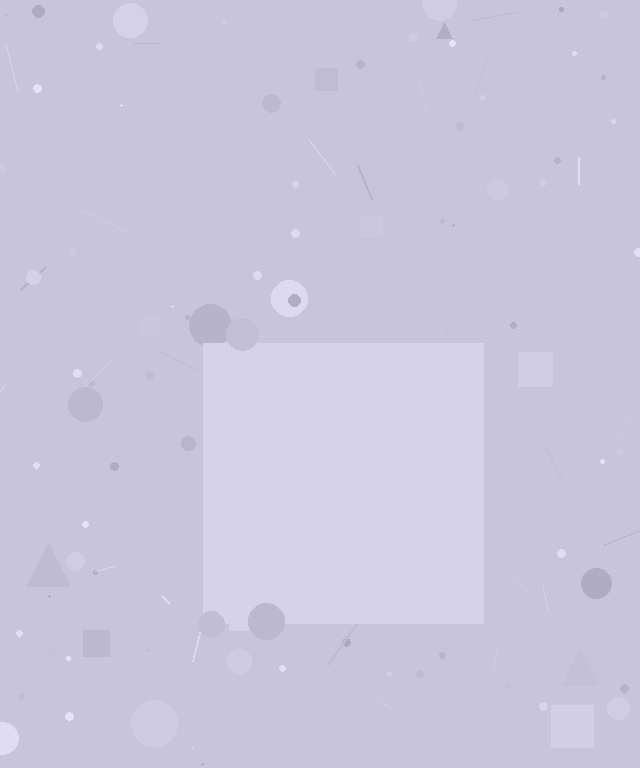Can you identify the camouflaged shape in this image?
The camouflaged shape is a square.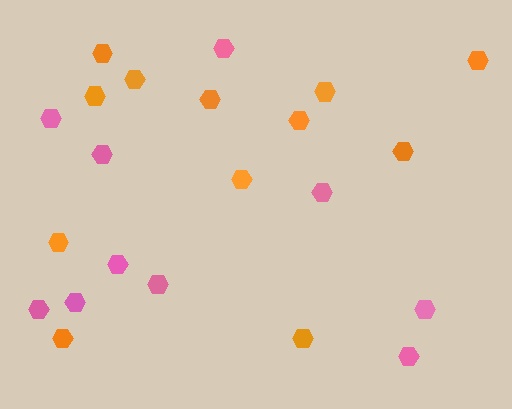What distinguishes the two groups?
There are 2 groups: one group of orange hexagons (12) and one group of pink hexagons (10).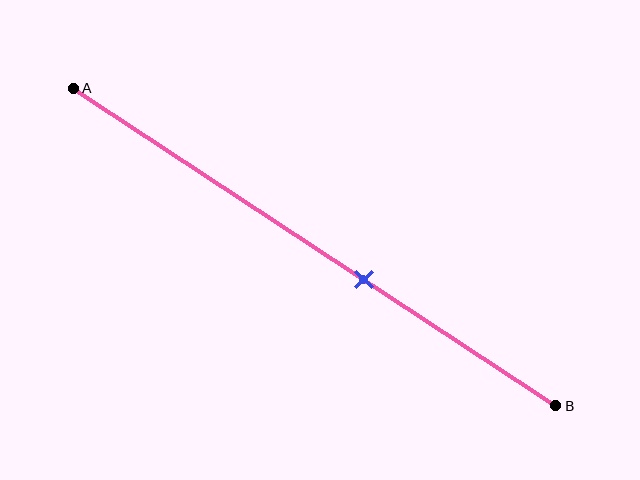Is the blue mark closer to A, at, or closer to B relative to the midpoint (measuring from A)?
The blue mark is closer to point B than the midpoint of segment AB.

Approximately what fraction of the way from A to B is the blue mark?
The blue mark is approximately 60% of the way from A to B.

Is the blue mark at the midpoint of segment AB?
No, the mark is at about 60% from A, not at the 50% midpoint.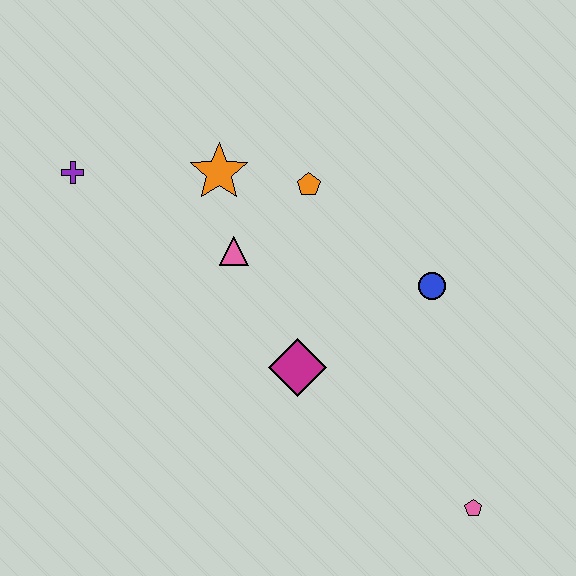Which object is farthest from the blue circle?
The purple cross is farthest from the blue circle.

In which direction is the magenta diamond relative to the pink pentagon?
The magenta diamond is to the left of the pink pentagon.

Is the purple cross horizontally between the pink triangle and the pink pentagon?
No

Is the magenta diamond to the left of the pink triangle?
No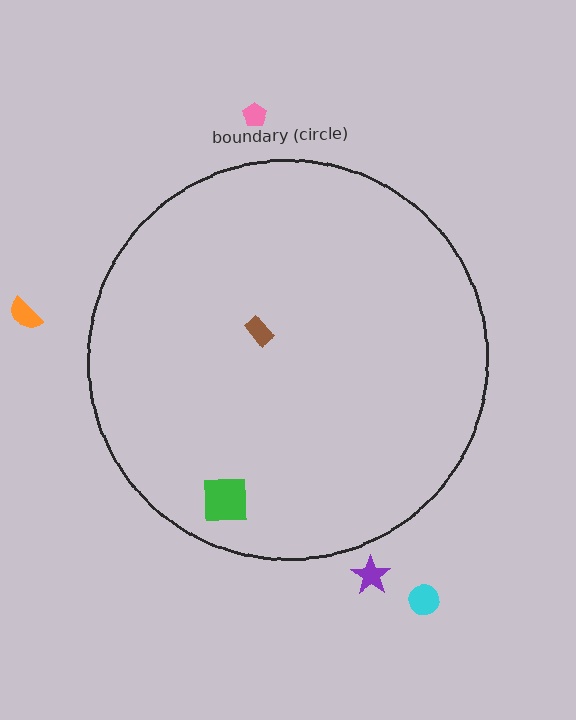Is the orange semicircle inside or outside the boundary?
Outside.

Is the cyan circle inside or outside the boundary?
Outside.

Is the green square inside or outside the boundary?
Inside.